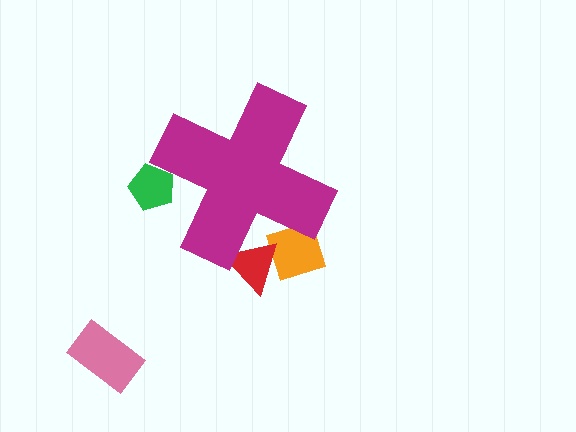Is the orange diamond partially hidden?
Yes, the orange diamond is partially hidden behind the magenta cross.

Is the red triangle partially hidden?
Yes, the red triangle is partially hidden behind the magenta cross.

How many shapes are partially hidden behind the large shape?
3 shapes are partially hidden.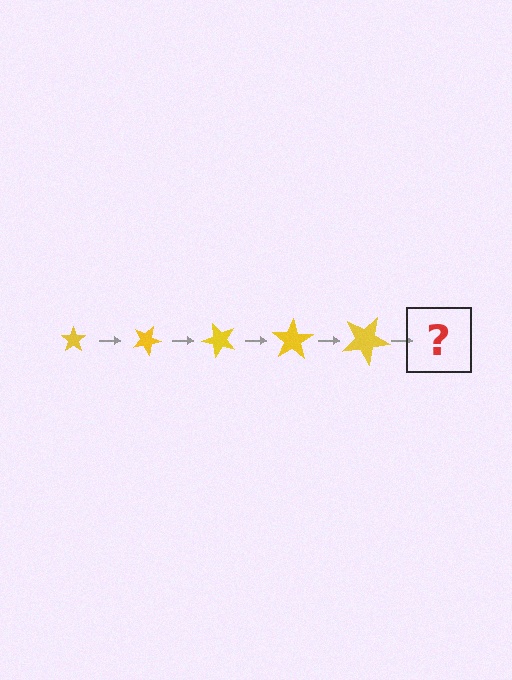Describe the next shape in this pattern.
It should be a star, larger than the previous one and rotated 125 degrees from the start.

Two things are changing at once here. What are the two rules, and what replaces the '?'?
The two rules are that the star grows larger each step and it rotates 25 degrees each step. The '?' should be a star, larger than the previous one and rotated 125 degrees from the start.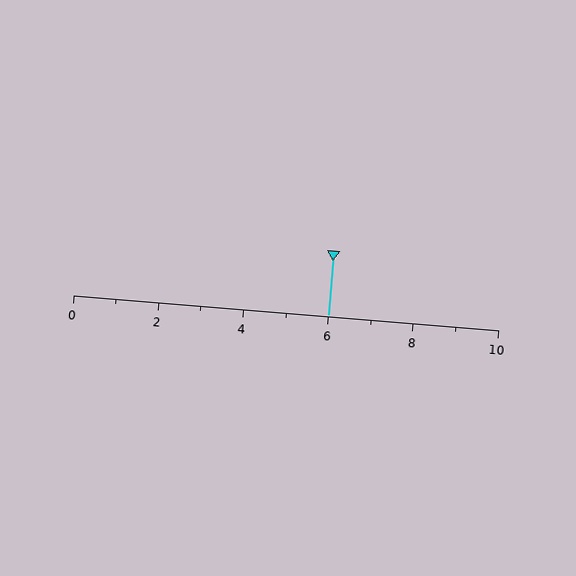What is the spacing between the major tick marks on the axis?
The major ticks are spaced 2 apart.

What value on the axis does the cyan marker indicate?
The marker indicates approximately 6.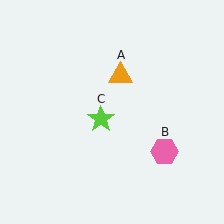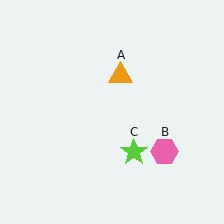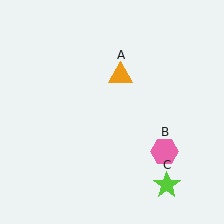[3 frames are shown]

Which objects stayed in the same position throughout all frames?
Orange triangle (object A) and pink hexagon (object B) remained stationary.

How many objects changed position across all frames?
1 object changed position: lime star (object C).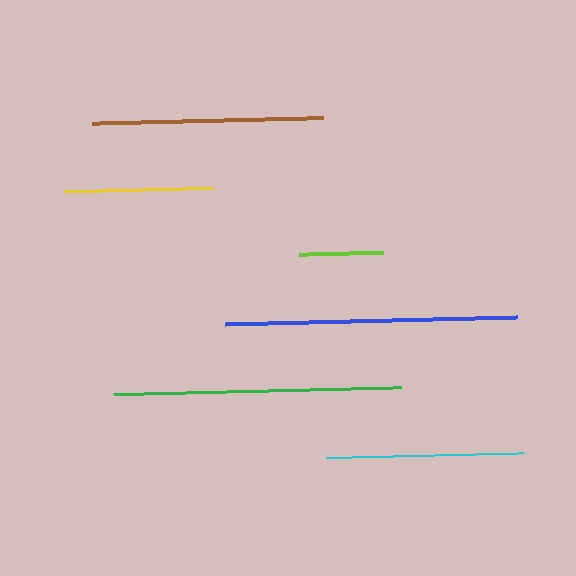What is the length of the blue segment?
The blue segment is approximately 292 pixels long.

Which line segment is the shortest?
The lime line is the shortest at approximately 84 pixels.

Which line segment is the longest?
The blue line is the longest at approximately 292 pixels.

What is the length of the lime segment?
The lime segment is approximately 84 pixels long.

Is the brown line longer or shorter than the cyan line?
The brown line is longer than the cyan line.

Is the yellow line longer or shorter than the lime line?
The yellow line is longer than the lime line.